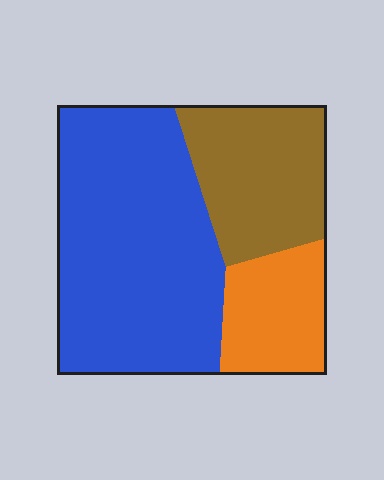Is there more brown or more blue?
Blue.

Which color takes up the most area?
Blue, at roughly 55%.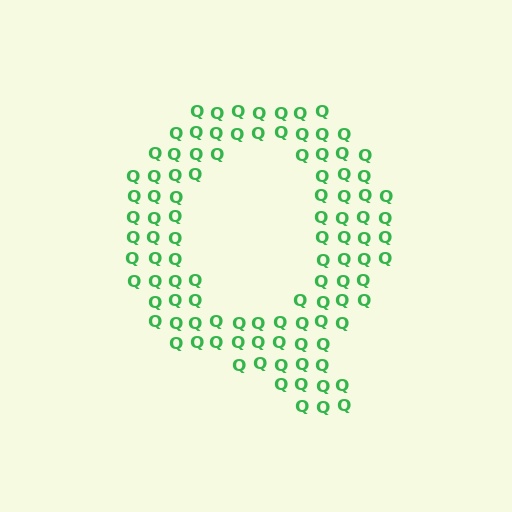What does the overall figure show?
The overall figure shows the letter Q.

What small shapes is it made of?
It is made of small letter Q's.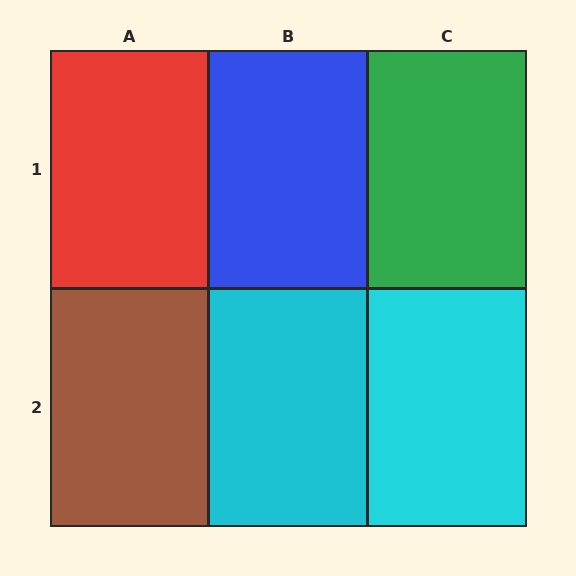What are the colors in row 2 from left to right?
Brown, cyan, cyan.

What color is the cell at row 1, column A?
Red.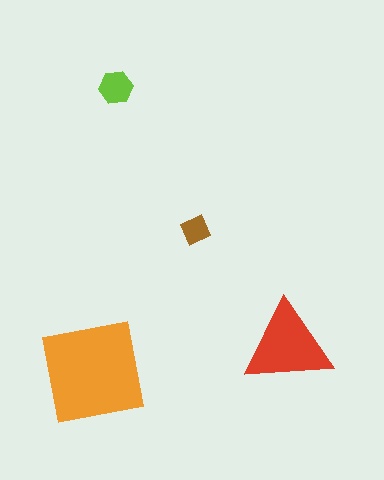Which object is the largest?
The orange square.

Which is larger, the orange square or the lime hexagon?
The orange square.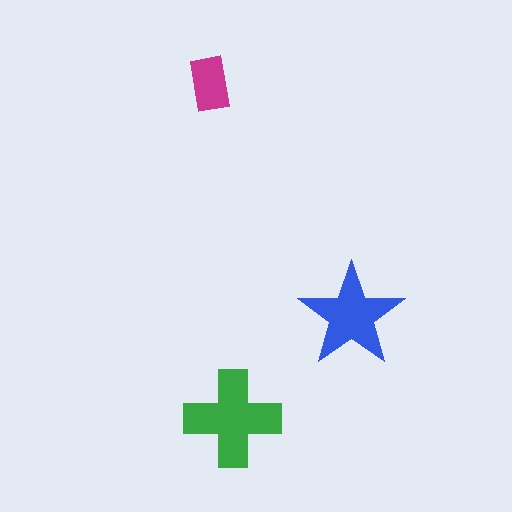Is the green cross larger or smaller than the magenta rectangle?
Larger.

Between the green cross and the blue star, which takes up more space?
The green cross.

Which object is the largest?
The green cross.